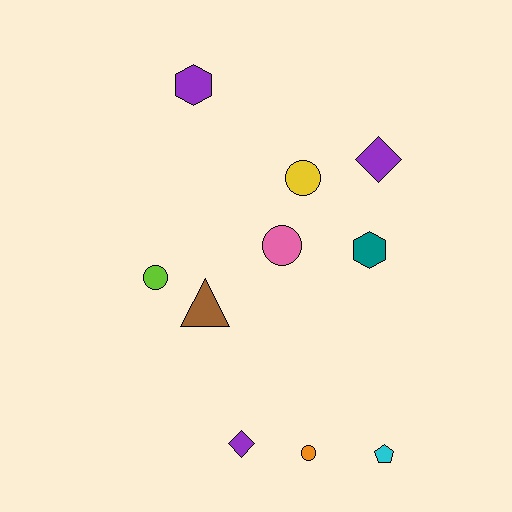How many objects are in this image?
There are 10 objects.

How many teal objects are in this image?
There is 1 teal object.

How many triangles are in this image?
There is 1 triangle.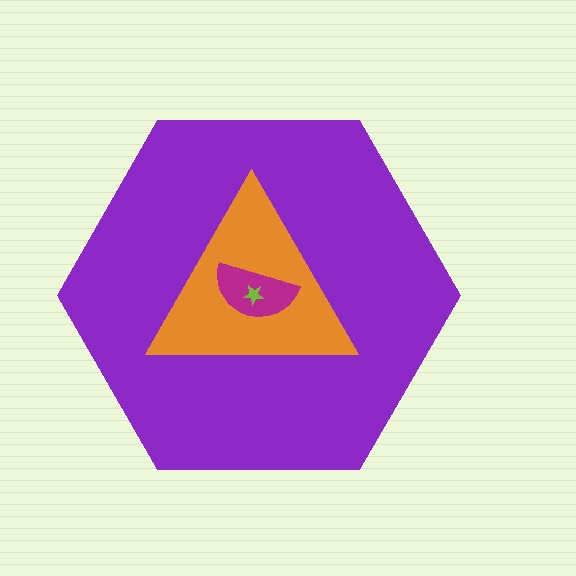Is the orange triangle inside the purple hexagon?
Yes.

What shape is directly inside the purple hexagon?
The orange triangle.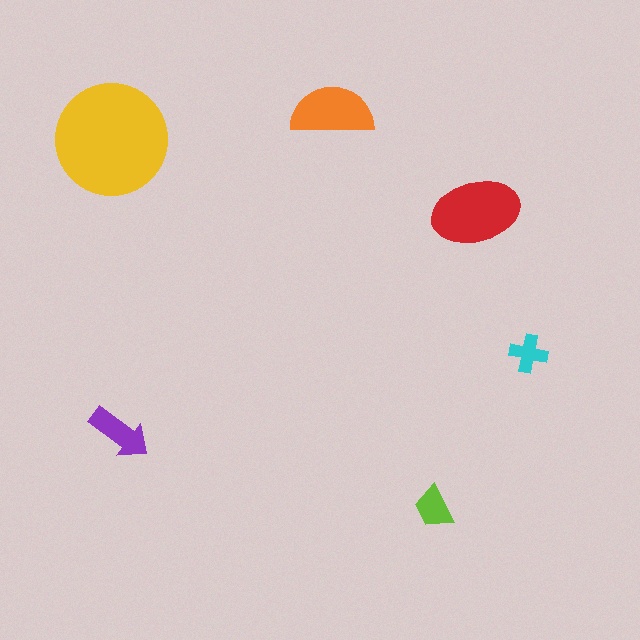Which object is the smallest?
The cyan cross.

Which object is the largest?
The yellow circle.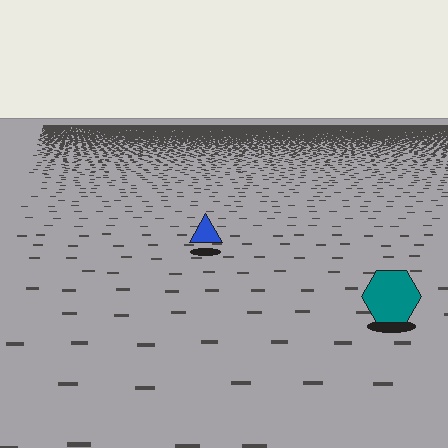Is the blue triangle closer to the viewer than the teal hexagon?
No. The teal hexagon is closer — you can tell from the texture gradient: the ground texture is coarser near it.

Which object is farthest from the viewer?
The blue triangle is farthest from the viewer. It appears smaller and the ground texture around it is denser.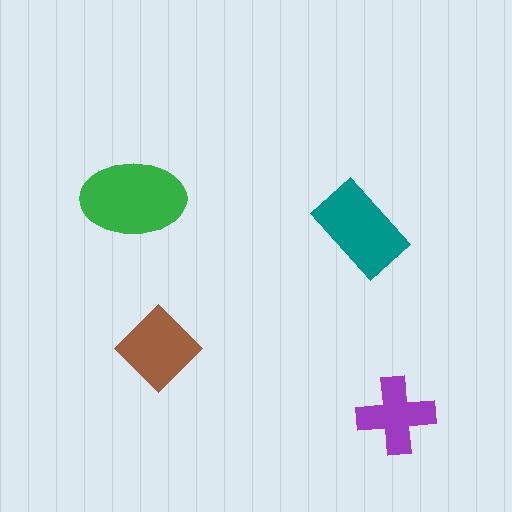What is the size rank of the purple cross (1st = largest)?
4th.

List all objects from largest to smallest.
The green ellipse, the teal rectangle, the brown diamond, the purple cross.